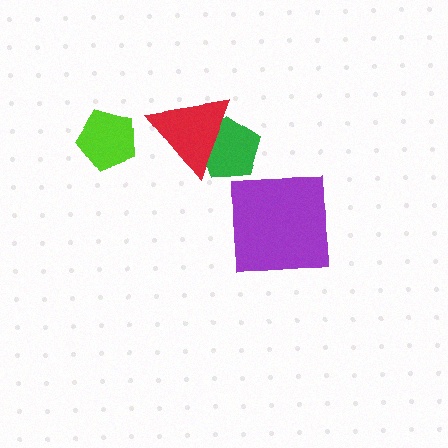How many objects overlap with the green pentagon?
1 object overlaps with the green pentagon.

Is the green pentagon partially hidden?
Yes, it is partially covered by another shape.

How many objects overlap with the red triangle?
1 object overlaps with the red triangle.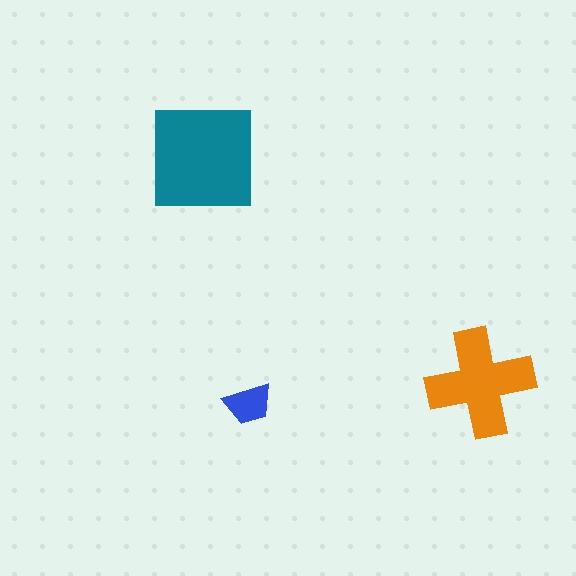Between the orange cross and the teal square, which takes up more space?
The teal square.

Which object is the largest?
The teal square.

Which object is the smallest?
The blue trapezoid.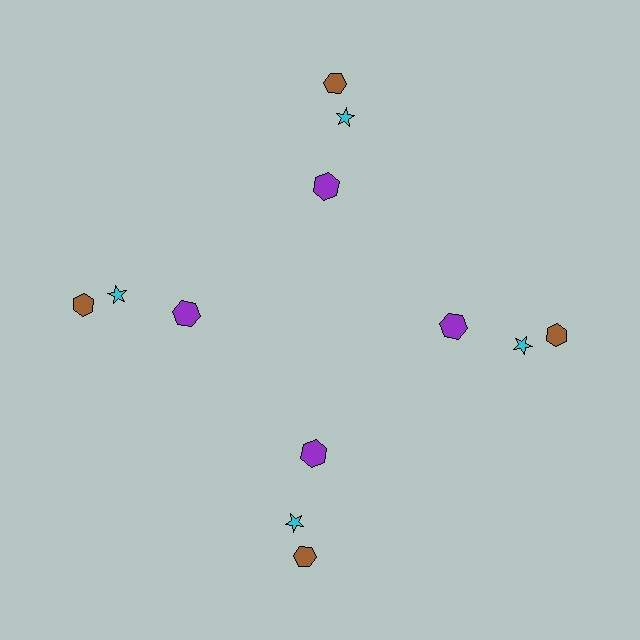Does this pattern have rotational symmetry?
Yes, this pattern has 4-fold rotational symmetry. It looks the same after rotating 90 degrees around the center.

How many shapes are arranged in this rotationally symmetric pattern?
There are 12 shapes, arranged in 4 groups of 3.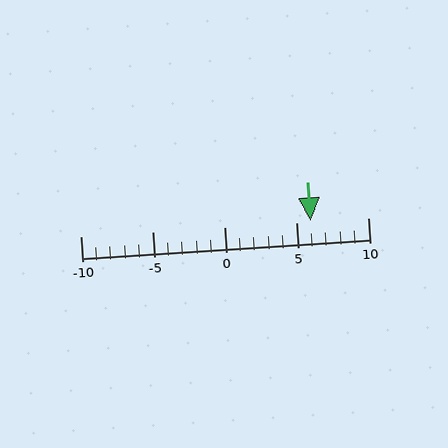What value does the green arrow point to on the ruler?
The green arrow points to approximately 6.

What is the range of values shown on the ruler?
The ruler shows values from -10 to 10.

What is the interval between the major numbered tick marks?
The major tick marks are spaced 5 units apart.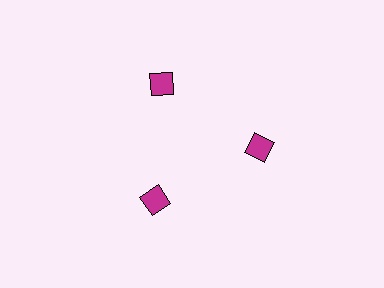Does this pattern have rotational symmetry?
Yes, this pattern has 3-fold rotational symmetry. It looks the same after rotating 120 degrees around the center.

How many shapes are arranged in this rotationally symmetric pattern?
There are 3 shapes, arranged in 3 groups of 1.